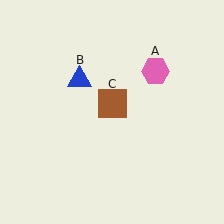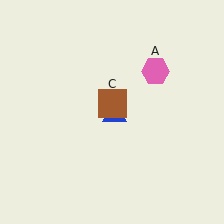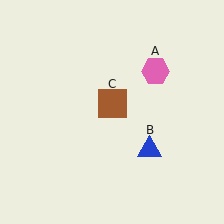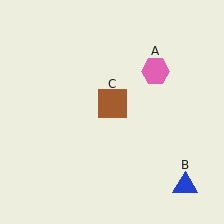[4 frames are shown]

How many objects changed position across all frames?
1 object changed position: blue triangle (object B).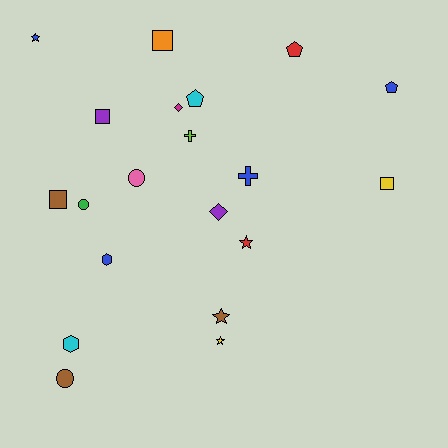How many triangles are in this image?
There are no triangles.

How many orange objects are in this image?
There is 1 orange object.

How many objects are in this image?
There are 20 objects.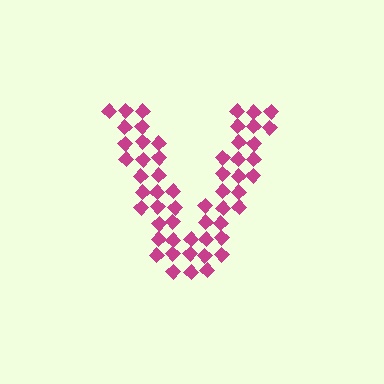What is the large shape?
The large shape is the letter V.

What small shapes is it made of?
It is made of small diamonds.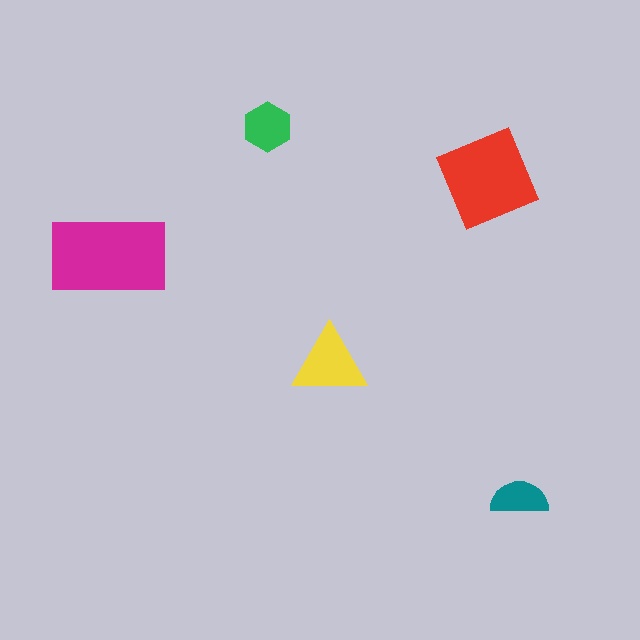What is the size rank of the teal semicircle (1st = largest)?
5th.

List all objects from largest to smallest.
The magenta rectangle, the red diamond, the yellow triangle, the green hexagon, the teal semicircle.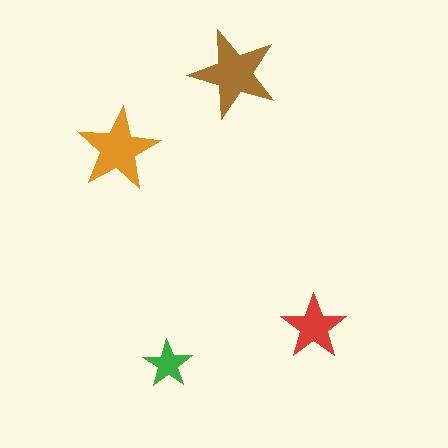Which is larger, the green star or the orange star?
The orange one.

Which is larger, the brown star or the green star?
The brown one.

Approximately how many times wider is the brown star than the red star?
About 1.5 times wider.